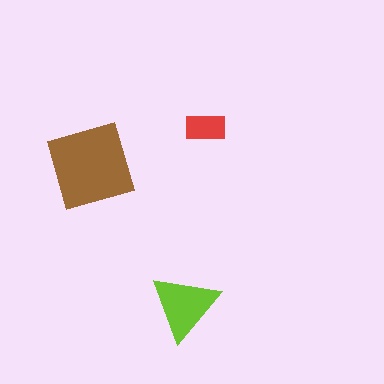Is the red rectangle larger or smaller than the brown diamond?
Smaller.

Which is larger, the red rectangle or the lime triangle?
The lime triangle.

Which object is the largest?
The brown diamond.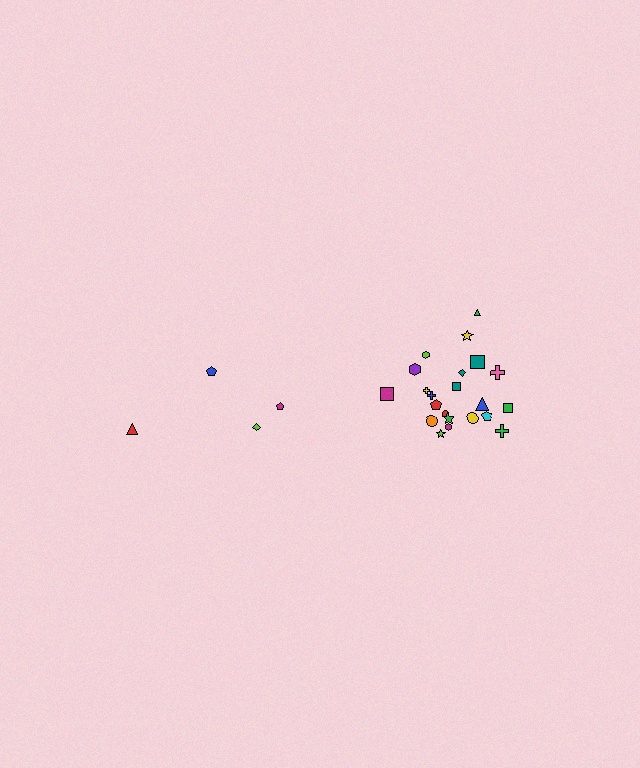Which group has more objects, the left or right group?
The right group.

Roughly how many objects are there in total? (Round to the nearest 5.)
Roughly 25 objects in total.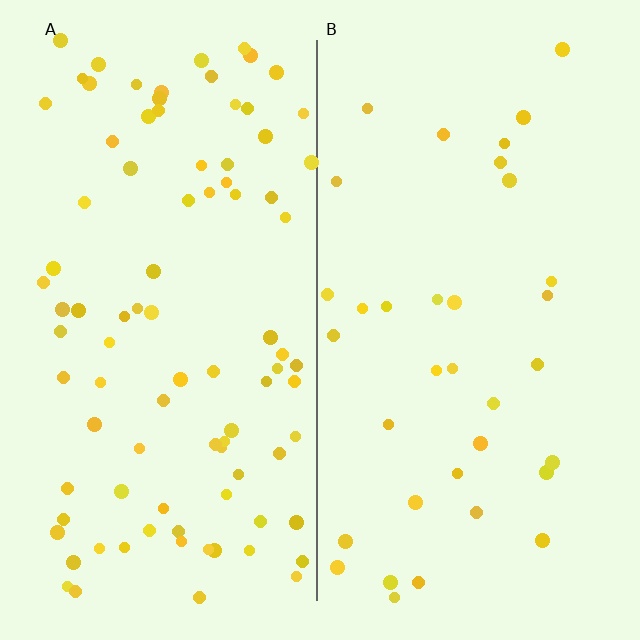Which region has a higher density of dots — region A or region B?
A (the left).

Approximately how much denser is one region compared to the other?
Approximately 2.6× — region A over region B.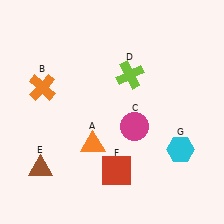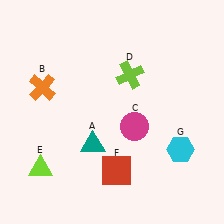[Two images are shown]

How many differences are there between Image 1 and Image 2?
There are 2 differences between the two images.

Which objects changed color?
A changed from orange to teal. E changed from brown to lime.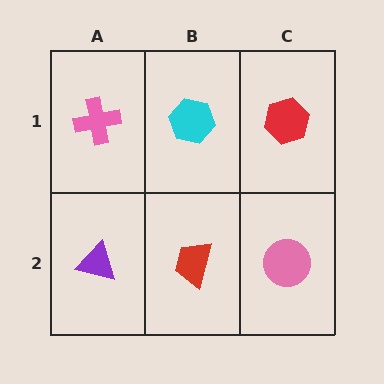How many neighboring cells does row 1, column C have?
2.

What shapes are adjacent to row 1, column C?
A pink circle (row 2, column C), a cyan hexagon (row 1, column B).